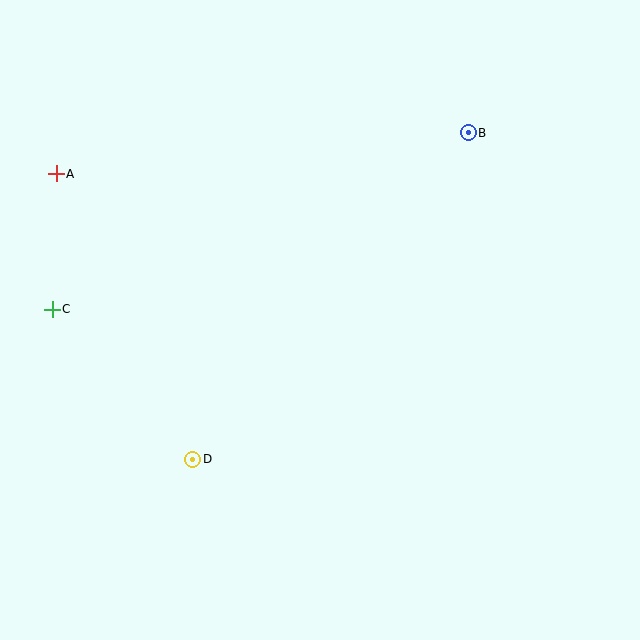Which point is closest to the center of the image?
Point D at (193, 459) is closest to the center.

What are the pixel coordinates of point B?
Point B is at (468, 133).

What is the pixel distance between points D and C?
The distance between D and C is 206 pixels.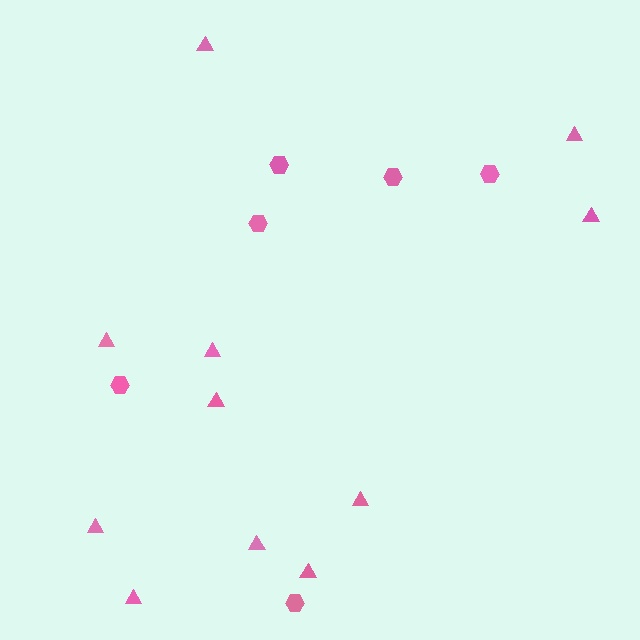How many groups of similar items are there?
There are 2 groups: one group of hexagons (6) and one group of triangles (11).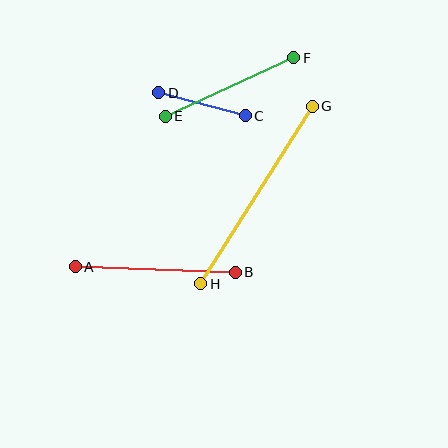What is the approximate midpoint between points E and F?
The midpoint is at approximately (230, 87) pixels.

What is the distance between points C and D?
The distance is approximately 89 pixels.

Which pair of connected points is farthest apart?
Points G and H are farthest apart.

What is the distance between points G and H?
The distance is approximately 209 pixels.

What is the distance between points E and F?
The distance is approximately 141 pixels.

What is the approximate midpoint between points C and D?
The midpoint is at approximately (202, 104) pixels.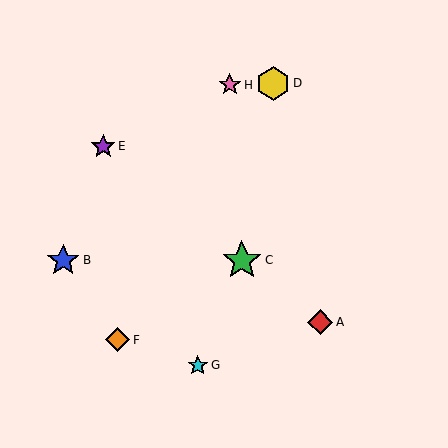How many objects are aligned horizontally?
2 objects (B, C) are aligned horizontally.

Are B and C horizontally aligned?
Yes, both are at y≈260.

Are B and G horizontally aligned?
No, B is at y≈260 and G is at y≈365.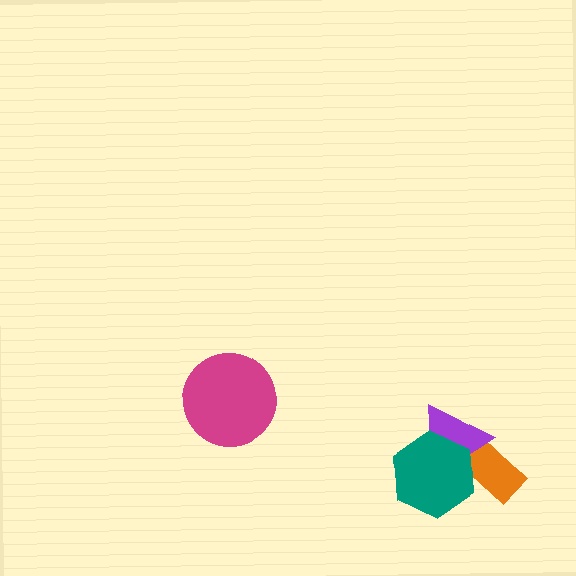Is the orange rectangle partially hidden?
Yes, it is partially covered by another shape.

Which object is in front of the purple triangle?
The teal hexagon is in front of the purple triangle.